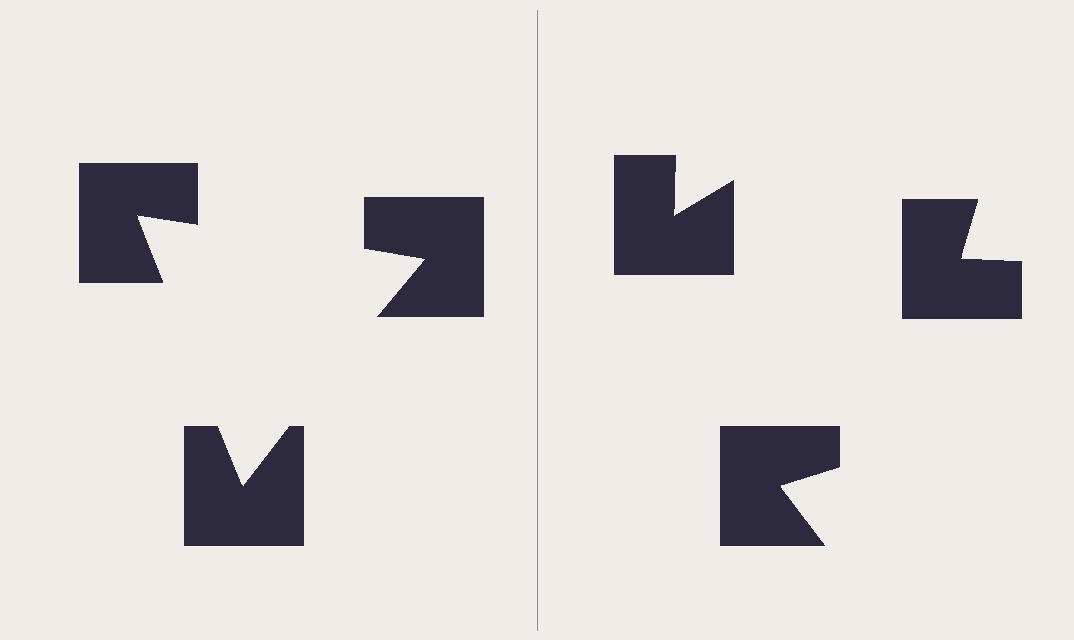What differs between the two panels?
The notched squares are positioned identically on both sides; only the wedge orientations differ. On the left they align to a triangle; on the right they are misaligned.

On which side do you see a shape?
An illusory triangle appears on the left side. On the right side the wedge cuts are rotated, so no coherent shape forms.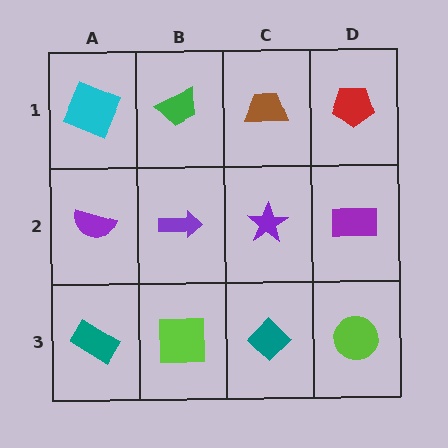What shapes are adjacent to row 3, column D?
A purple rectangle (row 2, column D), a teal diamond (row 3, column C).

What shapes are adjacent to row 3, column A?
A purple semicircle (row 2, column A), a lime square (row 3, column B).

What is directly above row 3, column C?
A purple star.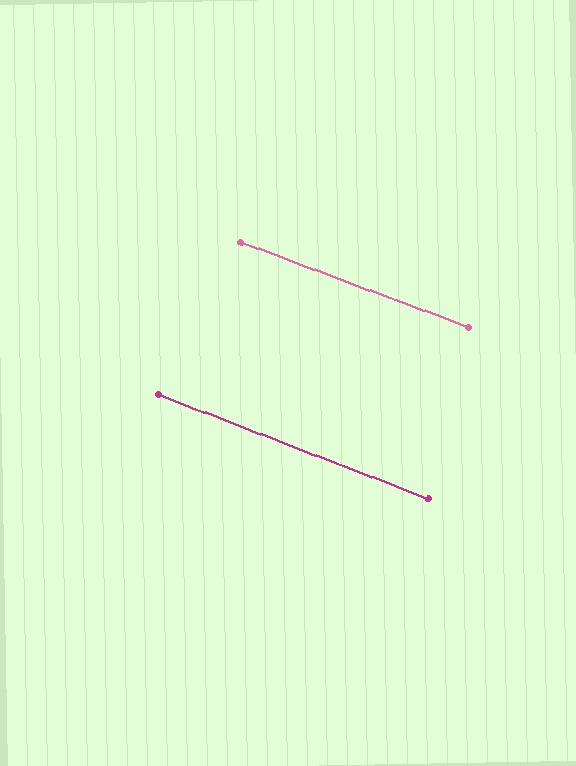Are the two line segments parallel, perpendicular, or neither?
Parallel — their directions differ by only 0.5°.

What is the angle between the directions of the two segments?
Approximately 0 degrees.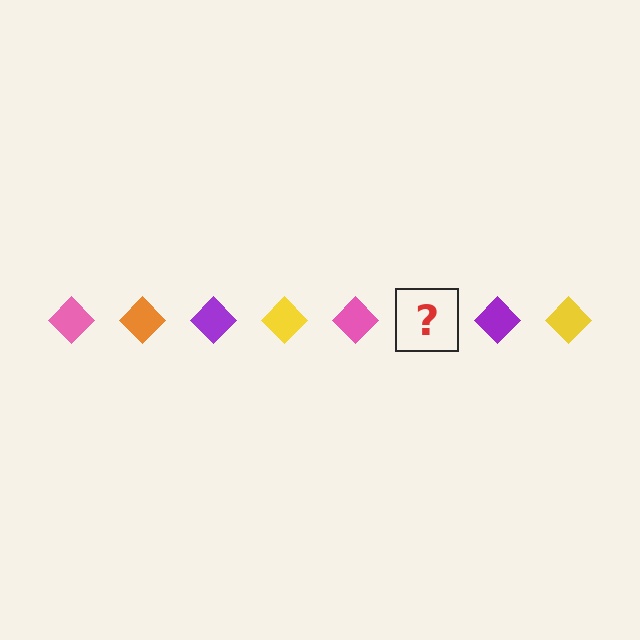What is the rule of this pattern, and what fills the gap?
The rule is that the pattern cycles through pink, orange, purple, yellow diamonds. The gap should be filled with an orange diamond.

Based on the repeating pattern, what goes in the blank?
The blank should be an orange diamond.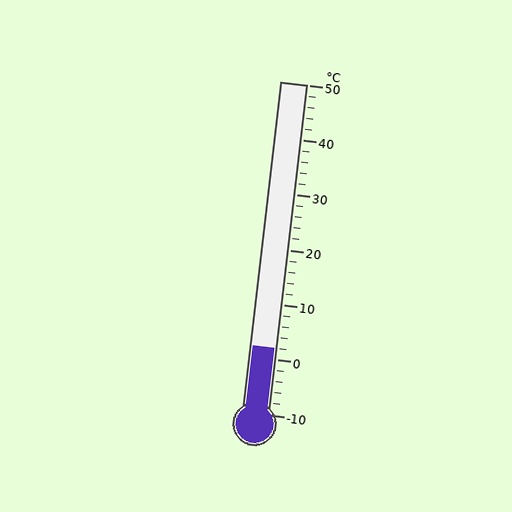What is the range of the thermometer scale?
The thermometer scale ranges from -10°C to 50°C.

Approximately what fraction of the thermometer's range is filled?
The thermometer is filled to approximately 20% of its range.